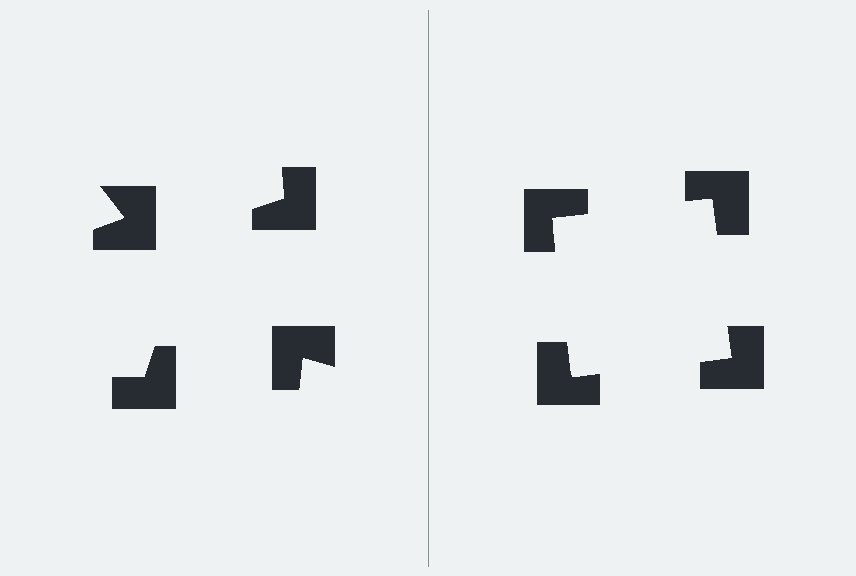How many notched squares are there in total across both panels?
8 — 4 on each side.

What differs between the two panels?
The notched squares are positioned identically on both sides; only the wedge orientations differ. On the right they align to a square; on the left they are misaligned.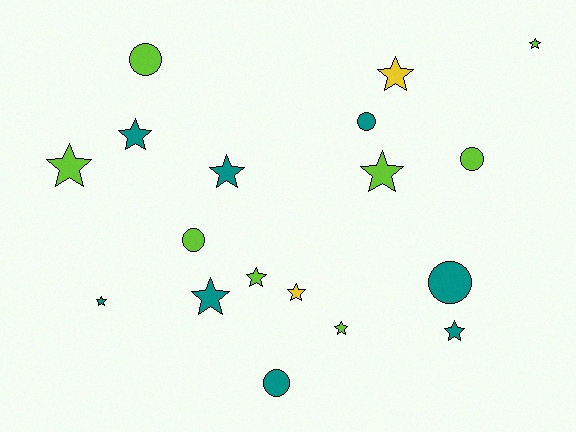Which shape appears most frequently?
Star, with 12 objects.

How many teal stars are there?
There are 5 teal stars.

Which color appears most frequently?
Teal, with 8 objects.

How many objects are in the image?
There are 18 objects.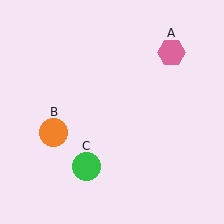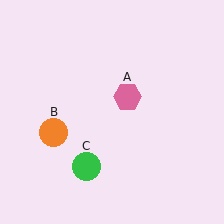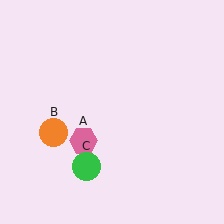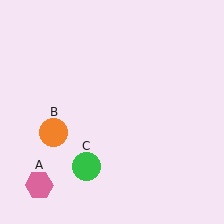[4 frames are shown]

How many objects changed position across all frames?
1 object changed position: pink hexagon (object A).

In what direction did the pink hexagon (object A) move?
The pink hexagon (object A) moved down and to the left.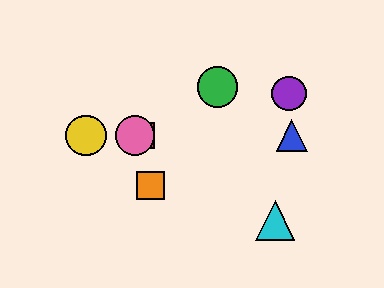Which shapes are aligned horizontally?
The red square, the blue triangle, the yellow circle, the pink circle are aligned horizontally.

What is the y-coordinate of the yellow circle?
The yellow circle is at y≈135.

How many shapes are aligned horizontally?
4 shapes (the red square, the blue triangle, the yellow circle, the pink circle) are aligned horizontally.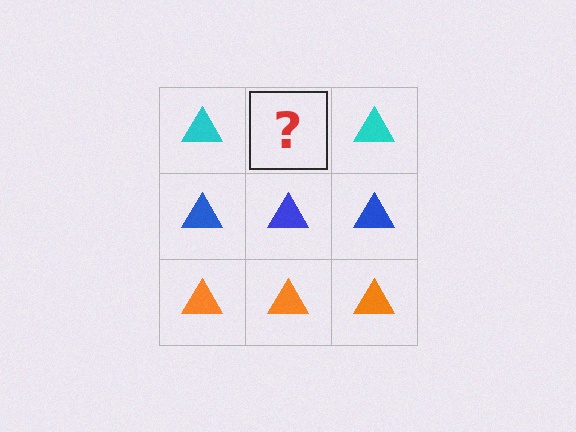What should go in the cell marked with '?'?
The missing cell should contain a cyan triangle.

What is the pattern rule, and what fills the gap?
The rule is that each row has a consistent color. The gap should be filled with a cyan triangle.